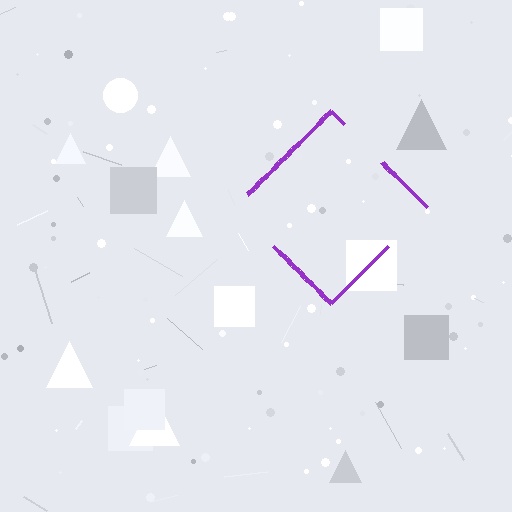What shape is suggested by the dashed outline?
The dashed outline suggests a diamond.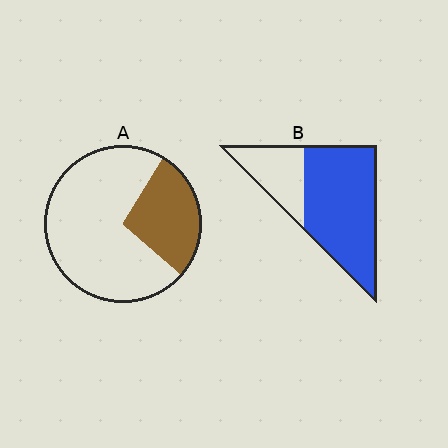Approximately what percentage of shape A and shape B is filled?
A is approximately 30% and B is approximately 70%.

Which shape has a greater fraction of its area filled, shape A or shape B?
Shape B.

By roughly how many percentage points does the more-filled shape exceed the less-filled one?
By roughly 45 percentage points (B over A).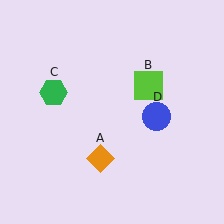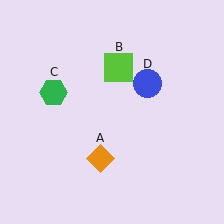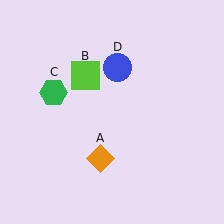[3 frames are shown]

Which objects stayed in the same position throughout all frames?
Orange diamond (object A) and green hexagon (object C) remained stationary.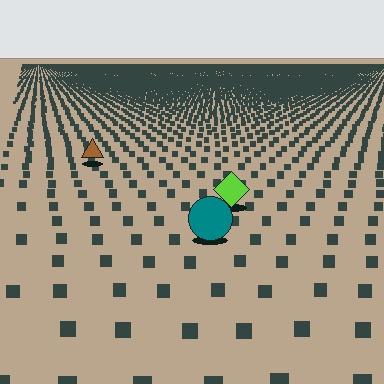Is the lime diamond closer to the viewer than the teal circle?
No. The teal circle is closer — you can tell from the texture gradient: the ground texture is coarser near it.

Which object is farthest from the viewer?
The brown triangle is farthest from the viewer. It appears smaller and the ground texture around it is denser.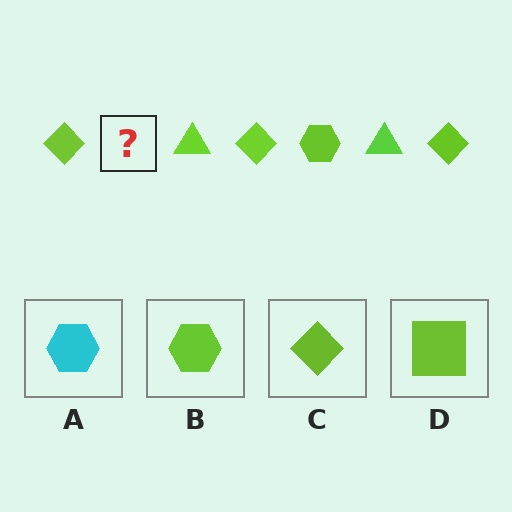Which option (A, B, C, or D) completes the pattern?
B.